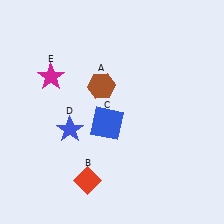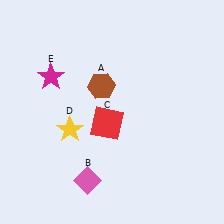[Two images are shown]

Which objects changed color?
B changed from red to pink. C changed from blue to red. D changed from blue to yellow.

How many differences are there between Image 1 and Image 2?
There are 3 differences between the two images.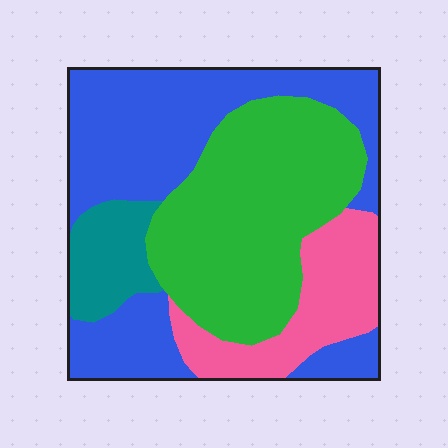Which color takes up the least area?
Teal, at roughly 10%.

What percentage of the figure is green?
Green covers roughly 35% of the figure.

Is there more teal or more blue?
Blue.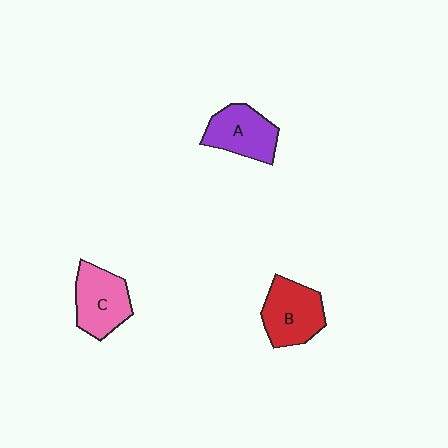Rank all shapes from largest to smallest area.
From largest to smallest: B (red), C (pink), A (purple).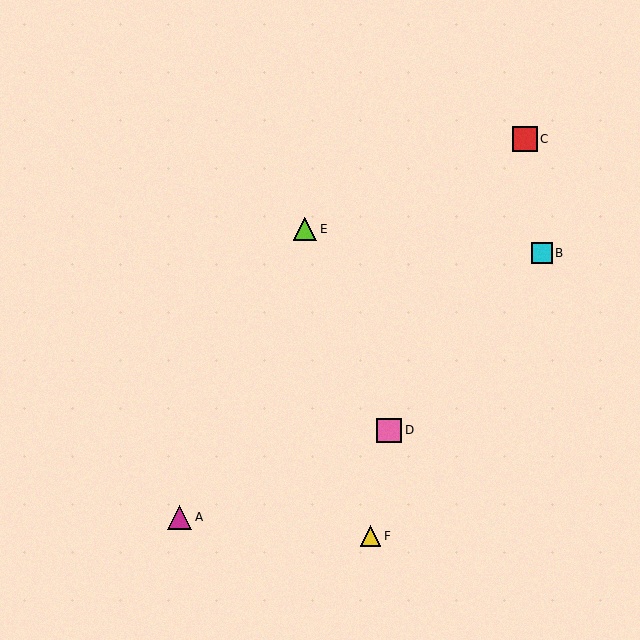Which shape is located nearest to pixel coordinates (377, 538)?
The yellow triangle (labeled F) at (370, 536) is nearest to that location.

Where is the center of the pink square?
The center of the pink square is at (389, 430).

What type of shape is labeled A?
Shape A is a magenta triangle.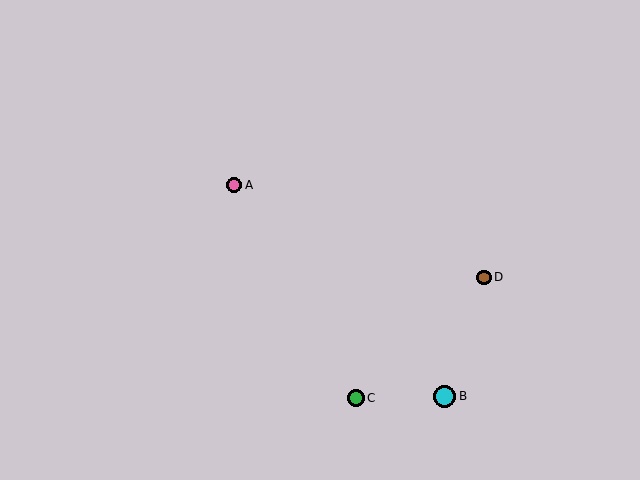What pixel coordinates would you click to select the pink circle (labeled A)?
Click at (234, 185) to select the pink circle A.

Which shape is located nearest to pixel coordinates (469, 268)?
The brown circle (labeled D) at (484, 277) is nearest to that location.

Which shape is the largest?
The cyan circle (labeled B) is the largest.